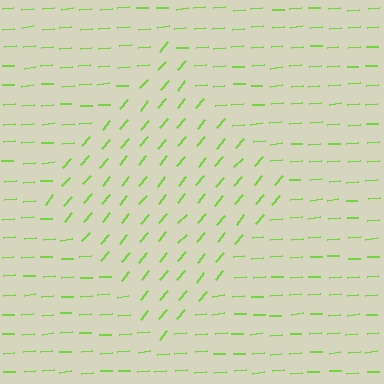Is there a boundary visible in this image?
Yes, there is a texture boundary formed by a change in line orientation.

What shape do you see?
I see a diamond.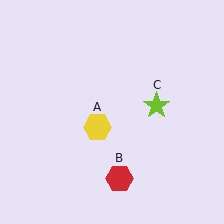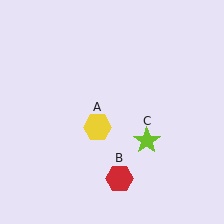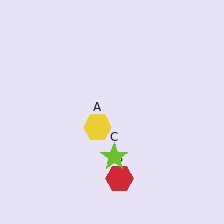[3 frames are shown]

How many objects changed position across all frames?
1 object changed position: lime star (object C).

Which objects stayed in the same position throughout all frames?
Yellow hexagon (object A) and red hexagon (object B) remained stationary.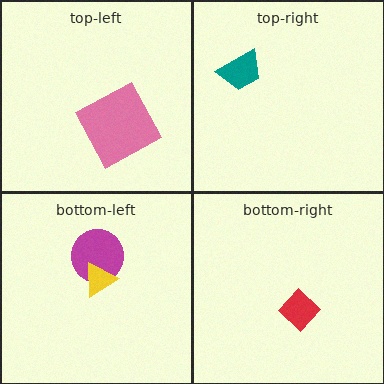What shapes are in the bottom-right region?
The red diamond.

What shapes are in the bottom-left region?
The magenta circle, the yellow triangle.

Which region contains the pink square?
The top-left region.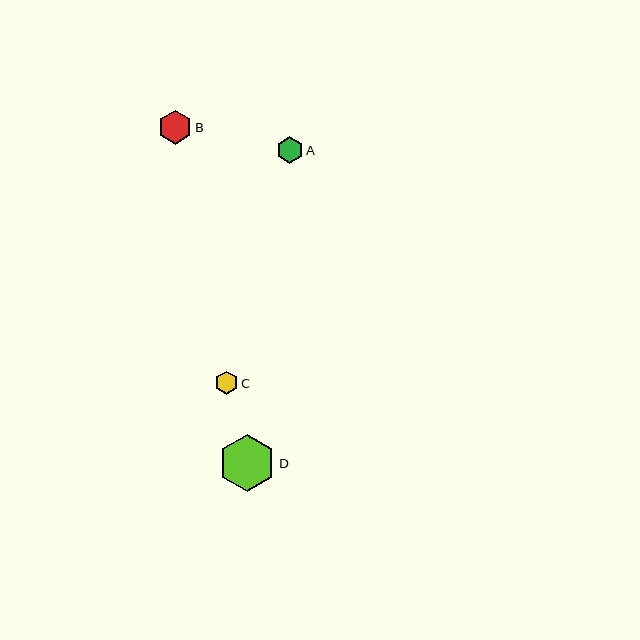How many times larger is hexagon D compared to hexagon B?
Hexagon D is approximately 1.7 times the size of hexagon B.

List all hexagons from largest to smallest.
From largest to smallest: D, B, A, C.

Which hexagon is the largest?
Hexagon D is the largest with a size of approximately 57 pixels.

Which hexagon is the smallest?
Hexagon C is the smallest with a size of approximately 23 pixels.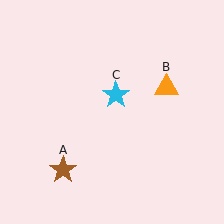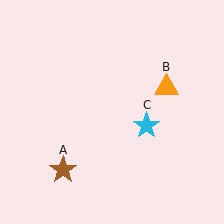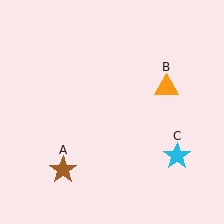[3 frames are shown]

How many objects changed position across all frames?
1 object changed position: cyan star (object C).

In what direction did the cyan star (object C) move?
The cyan star (object C) moved down and to the right.